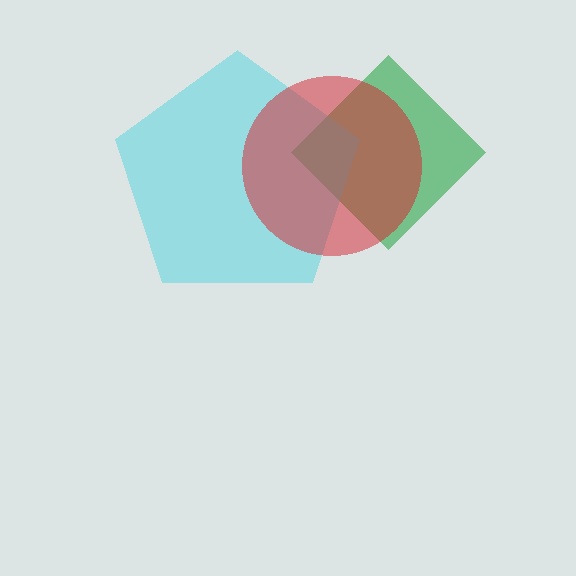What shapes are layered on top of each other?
The layered shapes are: a green diamond, a cyan pentagon, a red circle.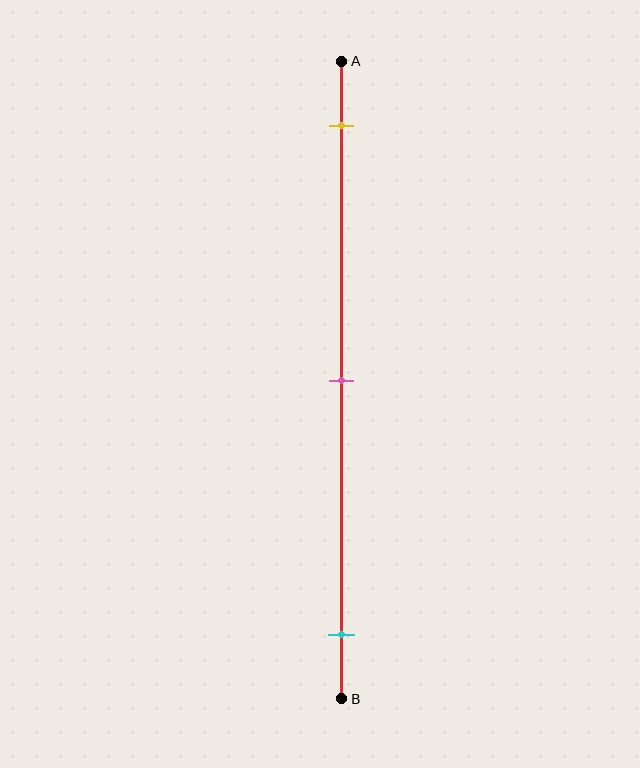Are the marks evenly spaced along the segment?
Yes, the marks are approximately evenly spaced.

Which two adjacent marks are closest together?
The yellow and pink marks are the closest adjacent pair.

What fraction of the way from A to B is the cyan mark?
The cyan mark is approximately 90% (0.9) of the way from A to B.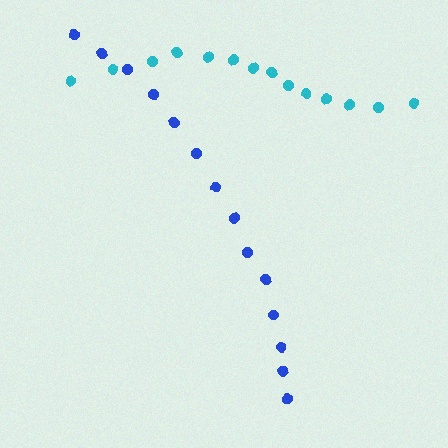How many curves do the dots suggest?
There are 2 distinct paths.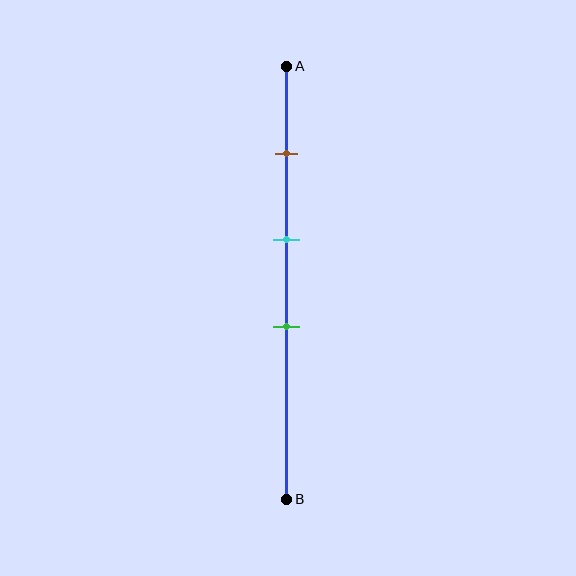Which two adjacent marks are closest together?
The cyan and green marks are the closest adjacent pair.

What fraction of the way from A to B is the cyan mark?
The cyan mark is approximately 40% (0.4) of the way from A to B.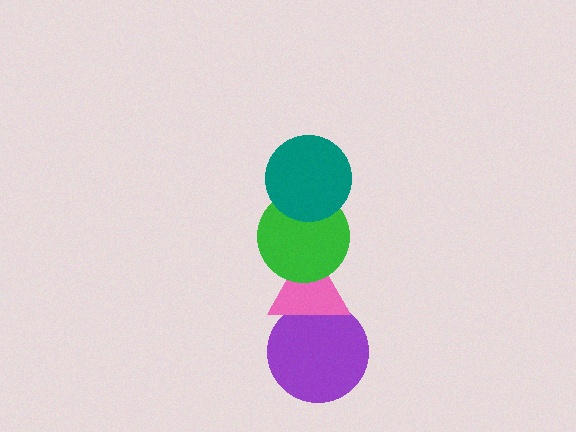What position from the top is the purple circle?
The purple circle is 4th from the top.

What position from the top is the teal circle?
The teal circle is 1st from the top.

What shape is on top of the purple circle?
The pink triangle is on top of the purple circle.